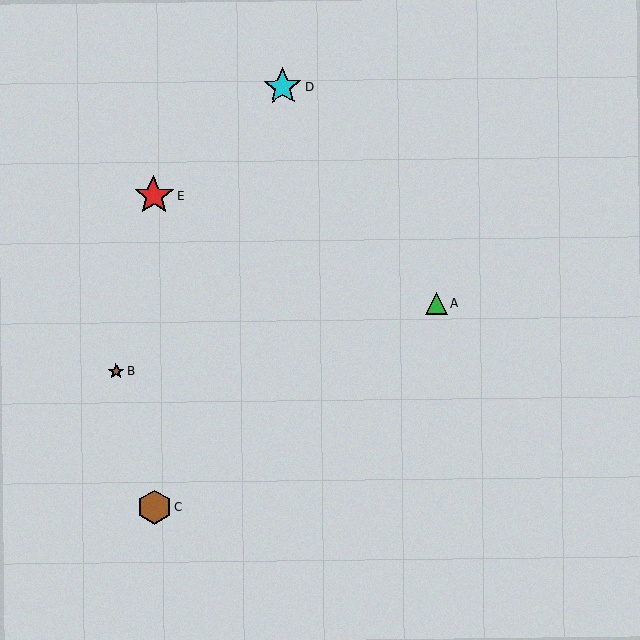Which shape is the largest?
The red star (labeled E) is the largest.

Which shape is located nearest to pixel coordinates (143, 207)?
The red star (labeled E) at (154, 196) is nearest to that location.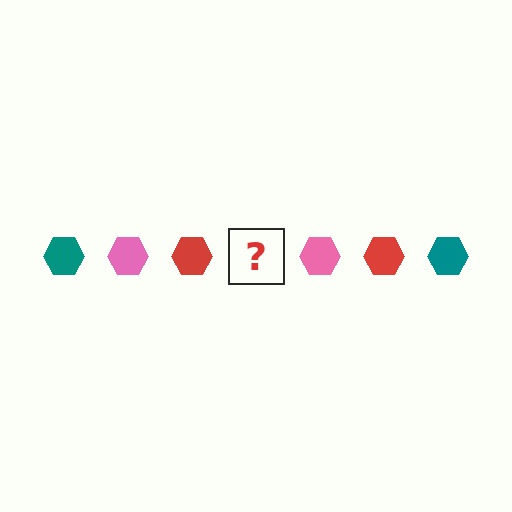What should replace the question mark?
The question mark should be replaced with a teal hexagon.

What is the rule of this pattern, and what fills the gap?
The rule is that the pattern cycles through teal, pink, red hexagons. The gap should be filled with a teal hexagon.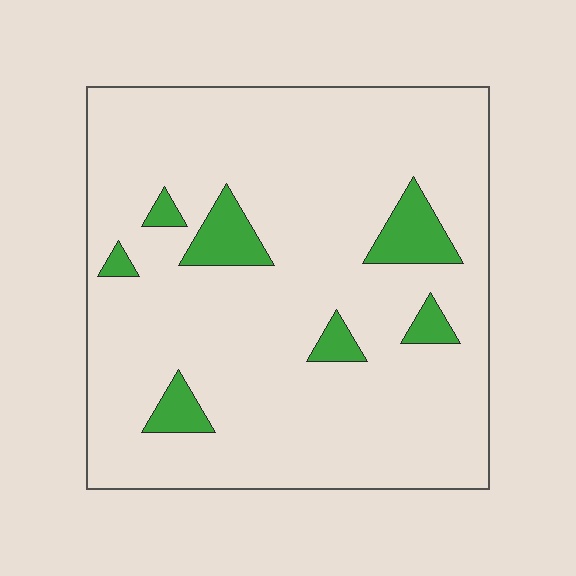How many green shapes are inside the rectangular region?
7.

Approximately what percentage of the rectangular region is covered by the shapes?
Approximately 10%.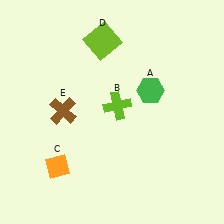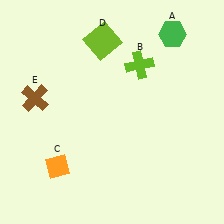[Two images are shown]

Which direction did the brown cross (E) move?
The brown cross (E) moved left.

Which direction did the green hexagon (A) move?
The green hexagon (A) moved up.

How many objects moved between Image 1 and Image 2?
3 objects moved between the two images.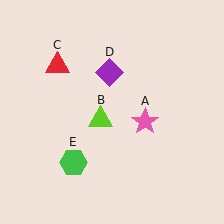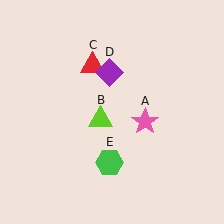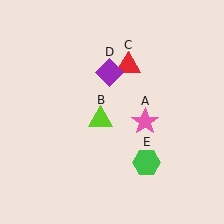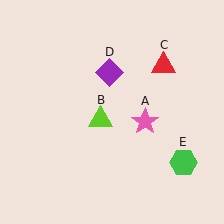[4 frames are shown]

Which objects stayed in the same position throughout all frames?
Pink star (object A) and lime triangle (object B) and purple diamond (object D) remained stationary.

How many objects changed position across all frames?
2 objects changed position: red triangle (object C), green hexagon (object E).